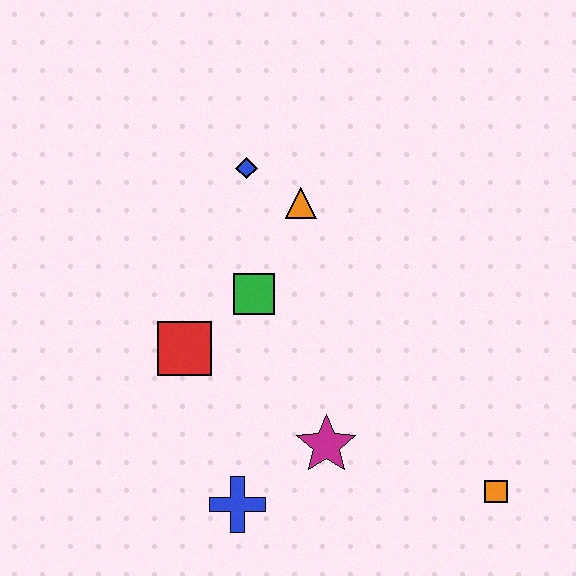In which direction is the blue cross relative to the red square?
The blue cross is below the red square.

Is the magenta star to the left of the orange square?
Yes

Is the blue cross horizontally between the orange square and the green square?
No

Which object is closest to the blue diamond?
The orange triangle is closest to the blue diamond.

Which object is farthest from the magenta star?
The blue diamond is farthest from the magenta star.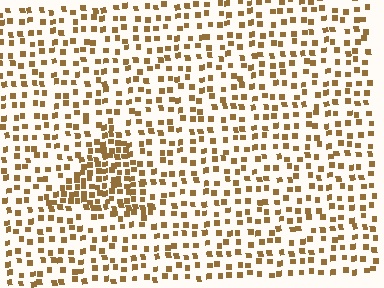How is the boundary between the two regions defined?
The boundary is defined by a change in element density (approximately 2.1x ratio). All elements are the same color, size, and shape.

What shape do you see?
I see a triangle.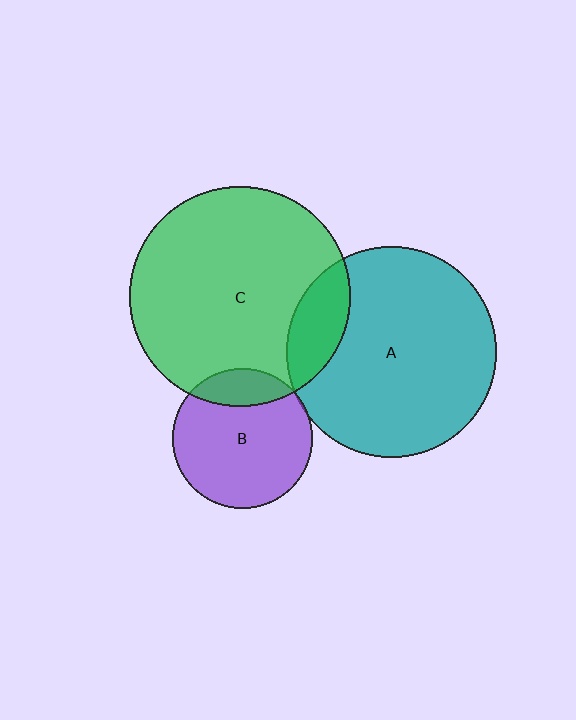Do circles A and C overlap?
Yes.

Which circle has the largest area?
Circle C (green).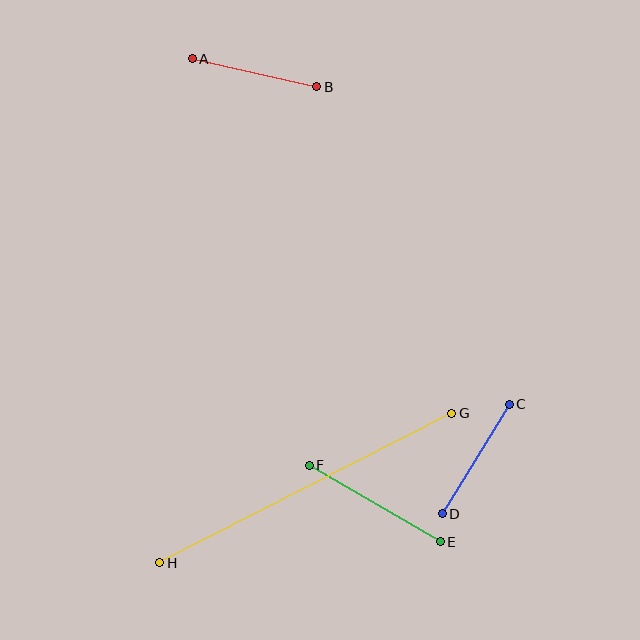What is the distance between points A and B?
The distance is approximately 127 pixels.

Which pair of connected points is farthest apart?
Points G and H are farthest apart.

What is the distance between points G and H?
The distance is approximately 328 pixels.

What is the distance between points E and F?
The distance is approximately 151 pixels.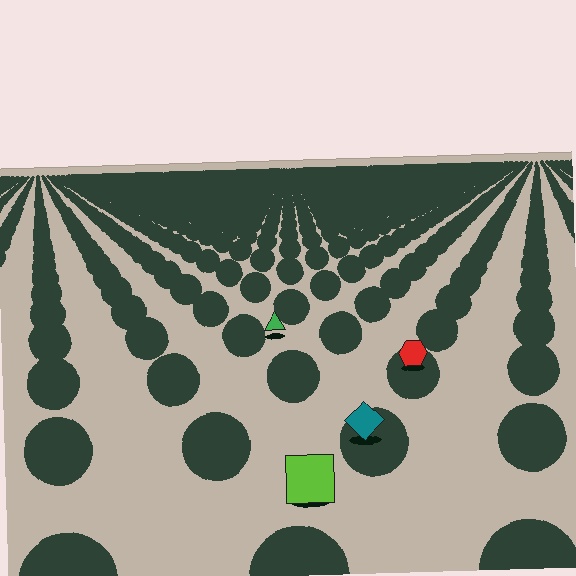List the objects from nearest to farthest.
From nearest to farthest: the lime square, the teal diamond, the red hexagon, the green triangle.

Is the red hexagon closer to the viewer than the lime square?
No. The lime square is closer — you can tell from the texture gradient: the ground texture is coarser near it.